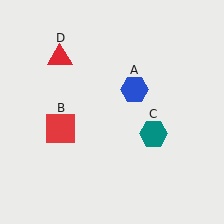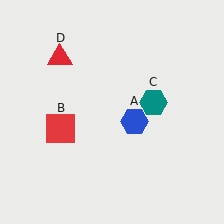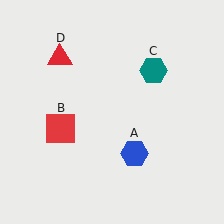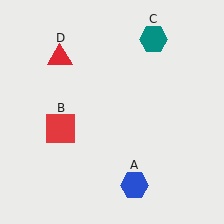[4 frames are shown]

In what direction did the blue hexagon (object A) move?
The blue hexagon (object A) moved down.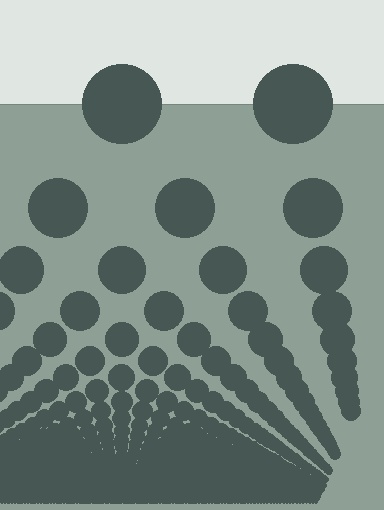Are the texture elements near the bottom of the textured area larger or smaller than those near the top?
Smaller. The gradient is inverted — elements near the bottom are smaller and denser.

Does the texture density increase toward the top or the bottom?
Density increases toward the bottom.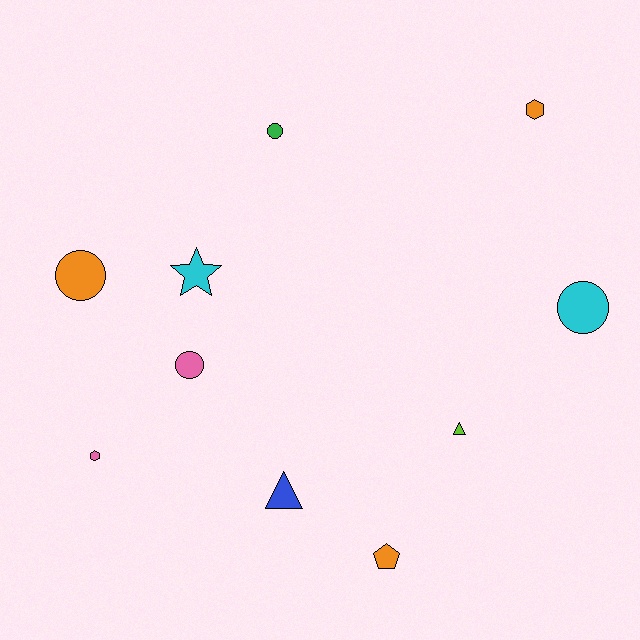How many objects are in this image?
There are 10 objects.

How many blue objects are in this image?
There is 1 blue object.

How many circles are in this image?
There are 4 circles.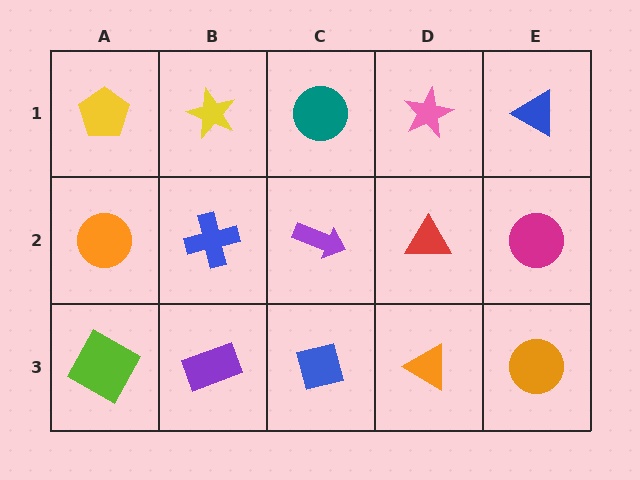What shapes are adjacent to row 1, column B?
A blue cross (row 2, column B), a yellow pentagon (row 1, column A), a teal circle (row 1, column C).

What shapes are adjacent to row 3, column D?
A red triangle (row 2, column D), a blue square (row 3, column C), an orange circle (row 3, column E).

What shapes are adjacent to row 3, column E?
A magenta circle (row 2, column E), an orange triangle (row 3, column D).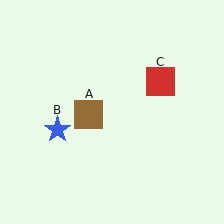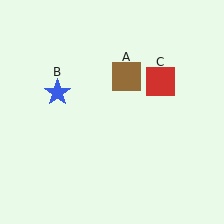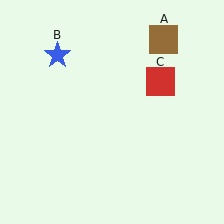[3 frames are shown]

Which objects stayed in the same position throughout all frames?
Red square (object C) remained stationary.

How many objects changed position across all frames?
2 objects changed position: brown square (object A), blue star (object B).